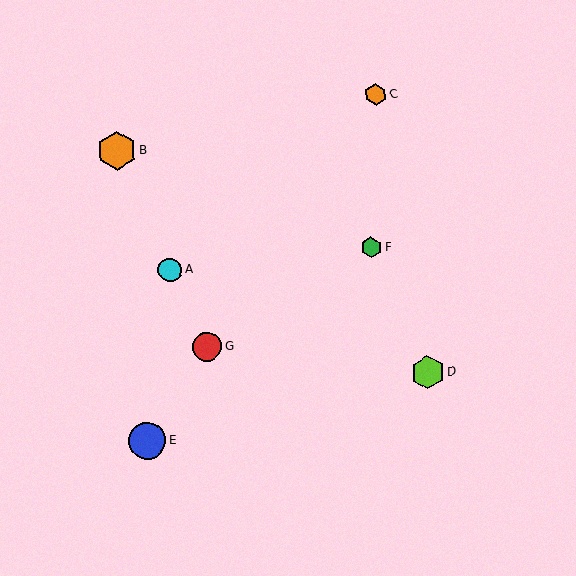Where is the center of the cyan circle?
The center of the cyan circle is at (170, 270).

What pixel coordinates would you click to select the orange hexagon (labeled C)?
Click at (376, 94) to select the orange hexagon C.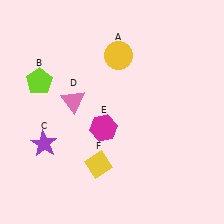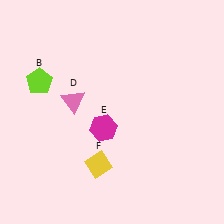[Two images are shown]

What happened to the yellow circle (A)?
The yellow circle (A) was removed in Image 2. It was in the top-right area of Image 1.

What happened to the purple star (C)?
The purple star (C) was removed in Image 2. It was in the bottom-left area of Image 1.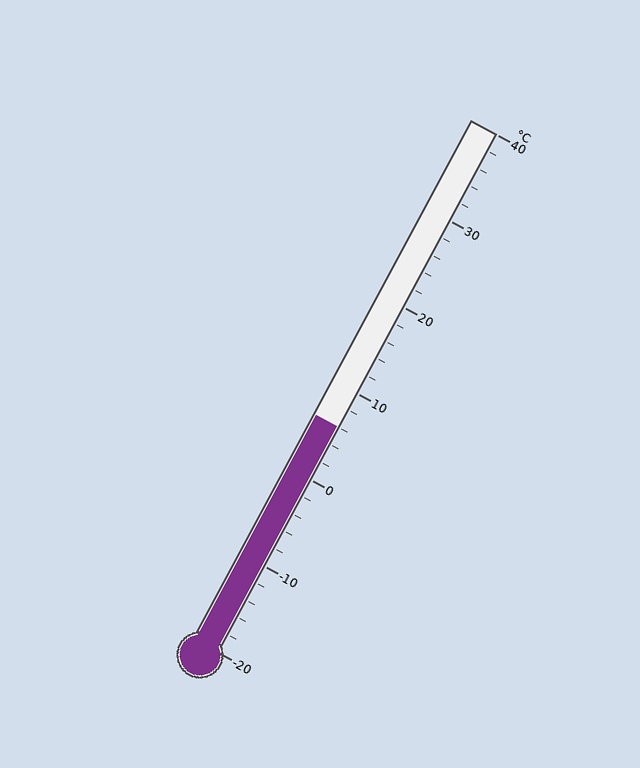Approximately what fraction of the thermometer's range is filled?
The thermometer is filled to approximately 45% of its range.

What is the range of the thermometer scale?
The thermometer scale ranges from -20°C to 40°C.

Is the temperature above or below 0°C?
The temperature is above 0°C.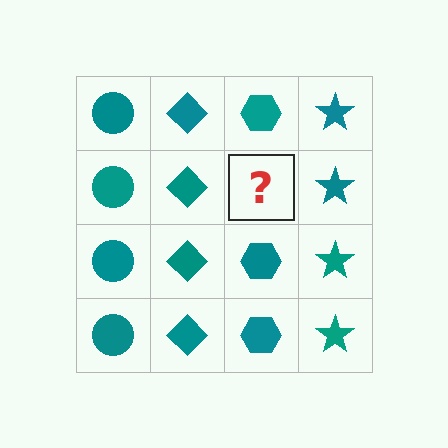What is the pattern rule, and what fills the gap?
The rule is that each column has a consistent shape. The gap should be filled with a teal hexagon.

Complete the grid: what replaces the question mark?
The question mark should be replaced with a teal hexagon.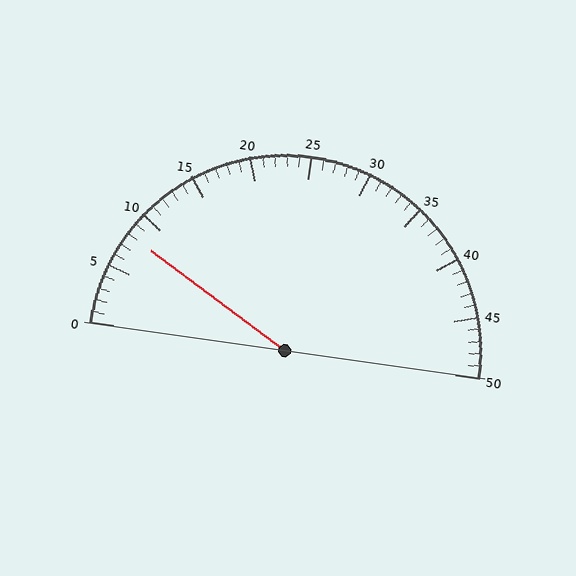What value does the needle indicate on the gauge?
The needle indicates approximately 8.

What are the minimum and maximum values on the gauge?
The gauge ranges from 0 to 50.